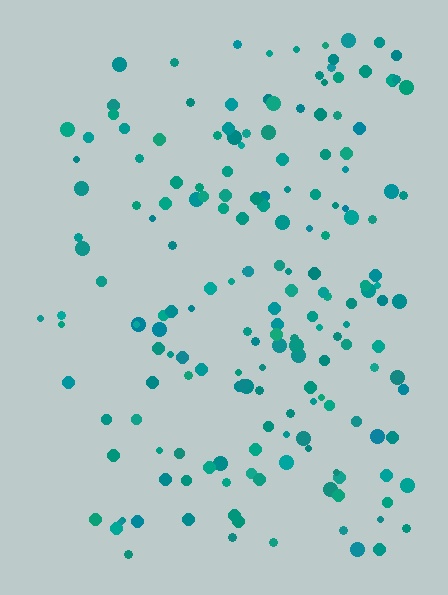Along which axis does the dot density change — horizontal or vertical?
Horizontal.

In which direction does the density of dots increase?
From left to right, with the right side densest.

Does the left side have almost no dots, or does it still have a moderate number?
Still a moderate number, just noticeably fewer than the right.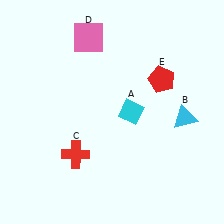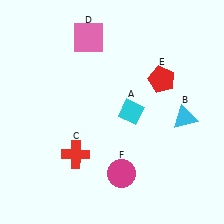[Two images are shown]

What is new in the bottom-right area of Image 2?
A magenta circle (F) was added in the bottom-right area of Image 2.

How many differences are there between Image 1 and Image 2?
There is 1 difference between the two images.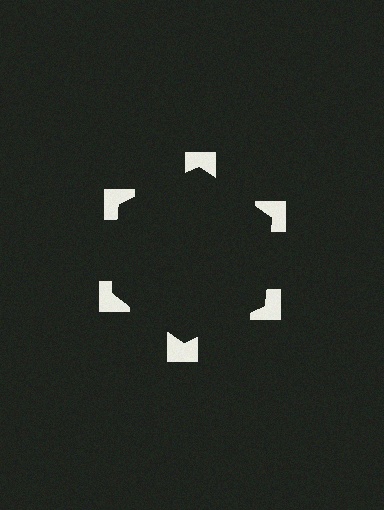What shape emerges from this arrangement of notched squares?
An illusory hexagon — its edges are inferred from the aligned wedge cuts in the notched squares, not physically drawn.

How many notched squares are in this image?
There are 6 — one at each vertex of the illusory hexagon.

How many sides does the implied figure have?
6 sides.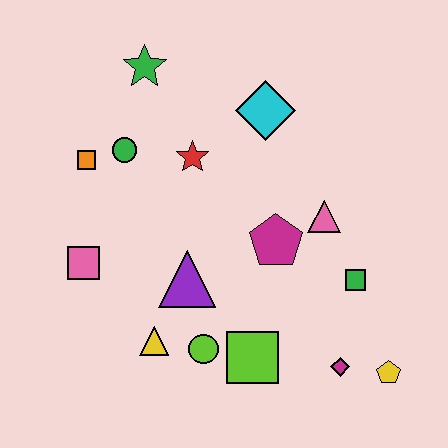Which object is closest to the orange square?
The green circle is closest to the orange square.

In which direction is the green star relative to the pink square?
The green star is above the pink square.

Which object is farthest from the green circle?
The yellow pentagon is farthest from the green circle.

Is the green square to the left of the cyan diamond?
No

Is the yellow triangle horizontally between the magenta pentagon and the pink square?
Yes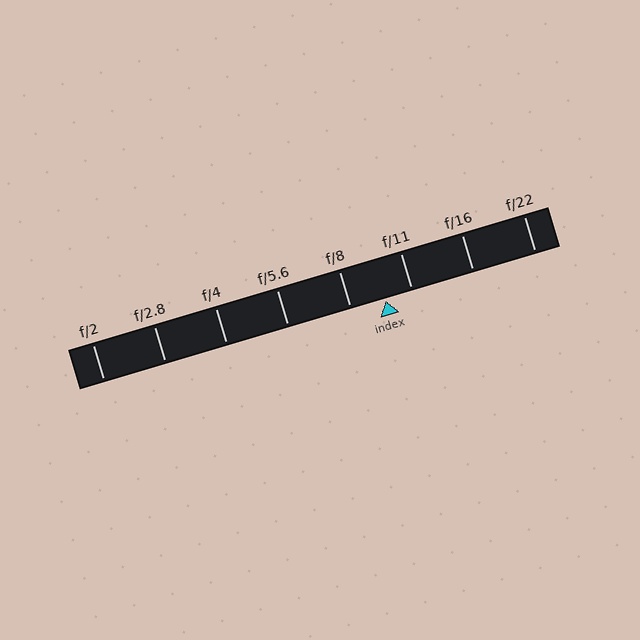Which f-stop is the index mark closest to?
The index mark is closest to f/11.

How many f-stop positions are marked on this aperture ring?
There are 8 f-stop positions marked.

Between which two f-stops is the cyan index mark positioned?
The index mark is between f/8 and f/11.